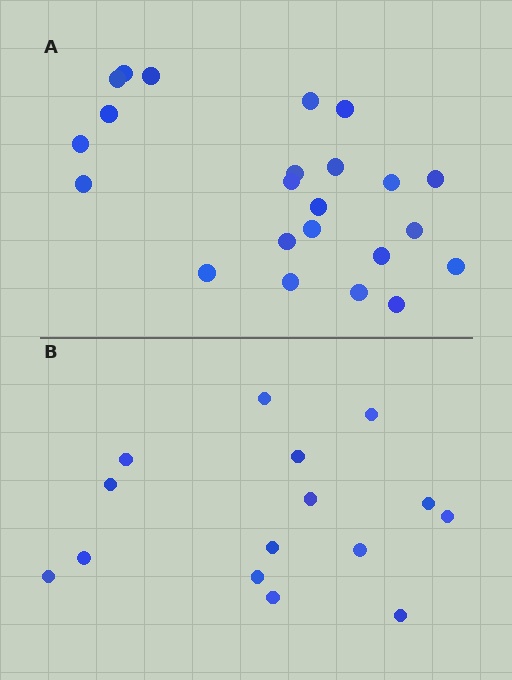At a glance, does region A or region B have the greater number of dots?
Region A (the top region) has more dots.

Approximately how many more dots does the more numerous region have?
Region A has roughly 8 or so more dots than region B.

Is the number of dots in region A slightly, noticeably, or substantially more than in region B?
Region A has substantially more. The ratio is roughly 1.5 to 1.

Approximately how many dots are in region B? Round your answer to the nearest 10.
About 20 dots. (The exact count is 15, which rounds to 20.)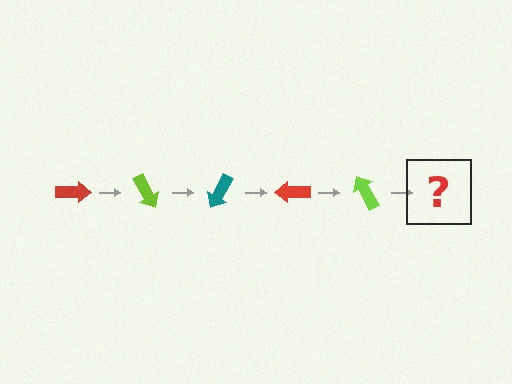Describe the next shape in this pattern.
It should be a teal arrow, rotated 300 degrees from the start.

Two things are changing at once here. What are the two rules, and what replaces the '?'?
The two rules are that it rotates 60 degrees each step and the color cycles through red, lime, and teal. The '?' should be a teal arrow, rotated 300 degrees from the start.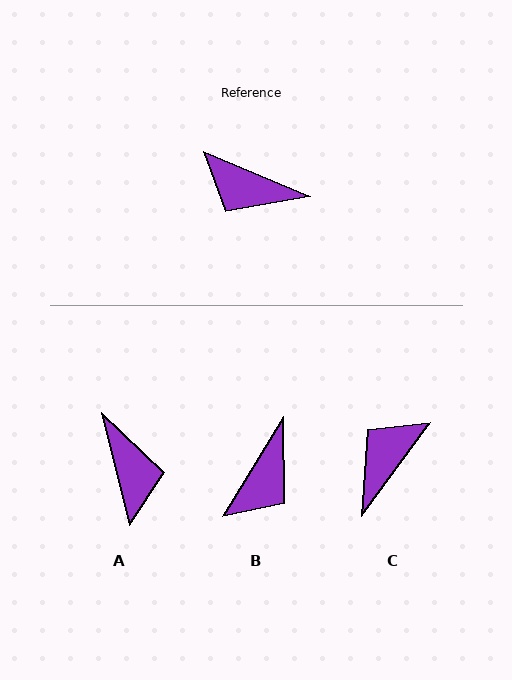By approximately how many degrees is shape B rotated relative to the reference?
Approximately 81 degrees counter-clockwise.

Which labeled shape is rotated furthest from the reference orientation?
A, about 126 degrees away.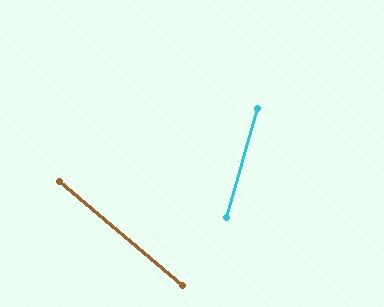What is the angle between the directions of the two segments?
Approximately 66 degrees.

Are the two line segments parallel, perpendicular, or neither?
Neither parallel nor perpendicular — they differ by about 66°.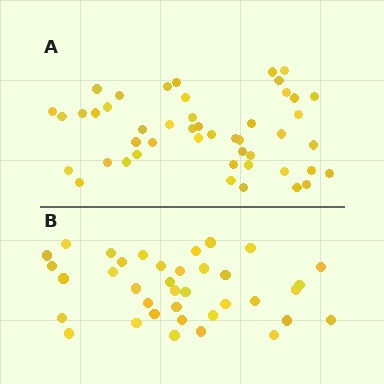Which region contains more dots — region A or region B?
Region A (the top region) has more dots.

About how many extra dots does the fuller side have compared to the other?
Region A has roughly 10 or so more dots than region B.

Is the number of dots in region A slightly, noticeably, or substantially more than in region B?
Region A has noticeably more, but not dramatically so. The ratio is roughly 1.3 to 1.